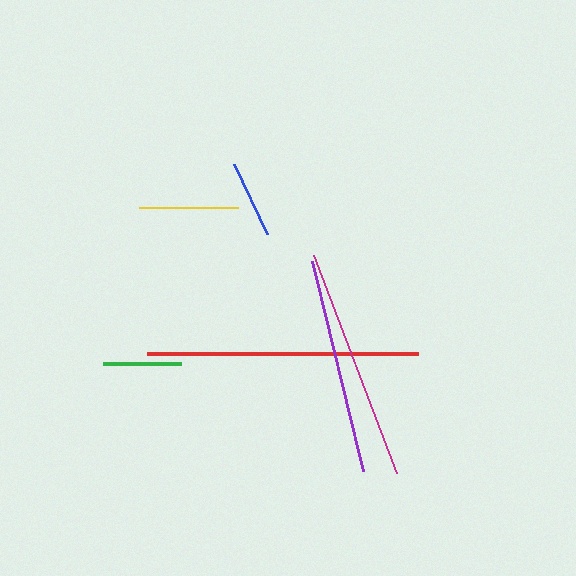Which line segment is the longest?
The red line is the longest at approximately 271 pixels.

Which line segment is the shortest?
The blue line is the shortest at approximately 77 pixels.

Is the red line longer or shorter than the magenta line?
The red line is longer than the magenta line.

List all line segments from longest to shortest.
From longest to shortest: red, magenta, purple, yellow, green, blue.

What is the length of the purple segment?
The purple segment is approximately 216 pixels long.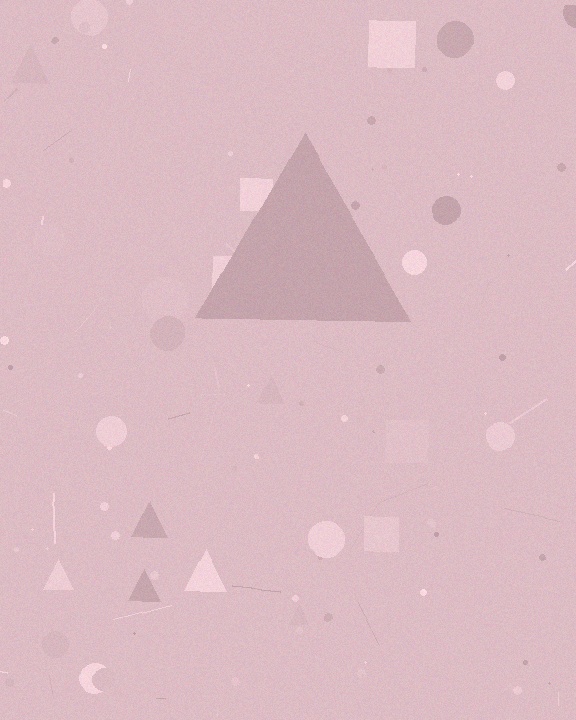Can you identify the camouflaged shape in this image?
The camouflaged shape is a triangle.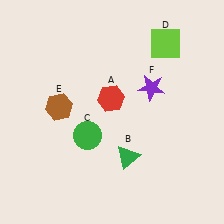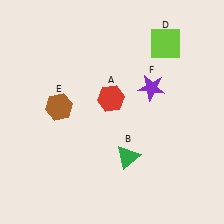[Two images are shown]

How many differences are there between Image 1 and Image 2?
There is 1 difference between the two images.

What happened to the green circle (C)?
The green circle (C) was removed in Image 2. It was in the bottom-left area of Image 1.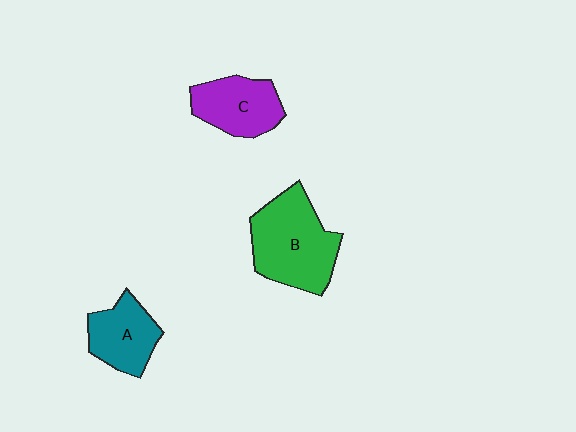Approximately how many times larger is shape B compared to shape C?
Approximately 1.5 times.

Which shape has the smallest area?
Shape A (teal).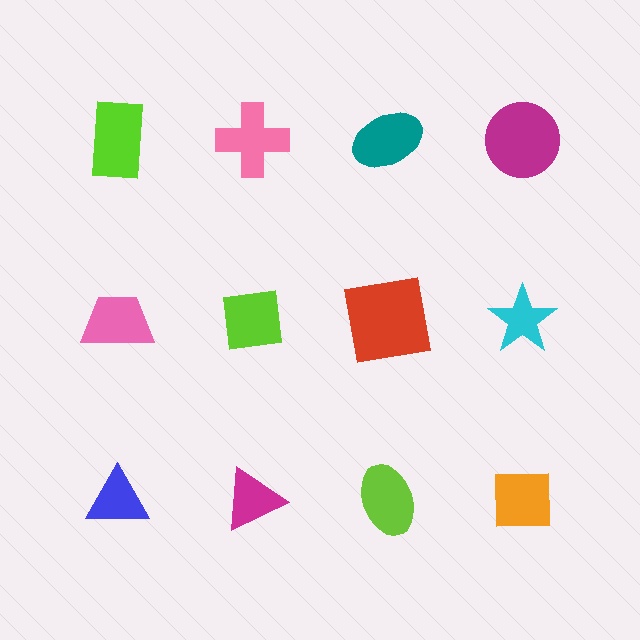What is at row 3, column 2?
A magenta triangle.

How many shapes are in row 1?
4 shapes.